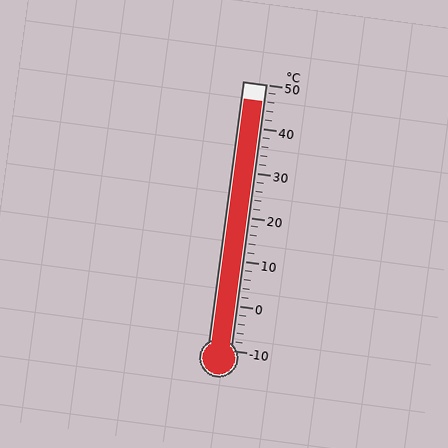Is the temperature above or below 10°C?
The temperature is above 10°C.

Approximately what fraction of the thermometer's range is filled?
The thermometer is filled to approximately 95% of its range.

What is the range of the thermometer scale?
The thermometer scale ranges from -10°C to 50°C.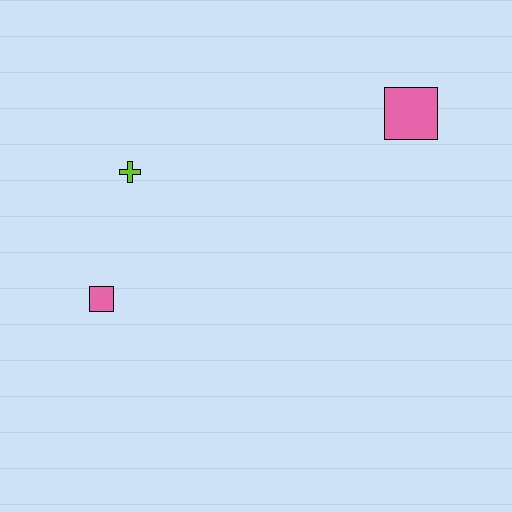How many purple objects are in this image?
There are no purple objects.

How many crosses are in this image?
There is 1 cross.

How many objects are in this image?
There are 3 objects.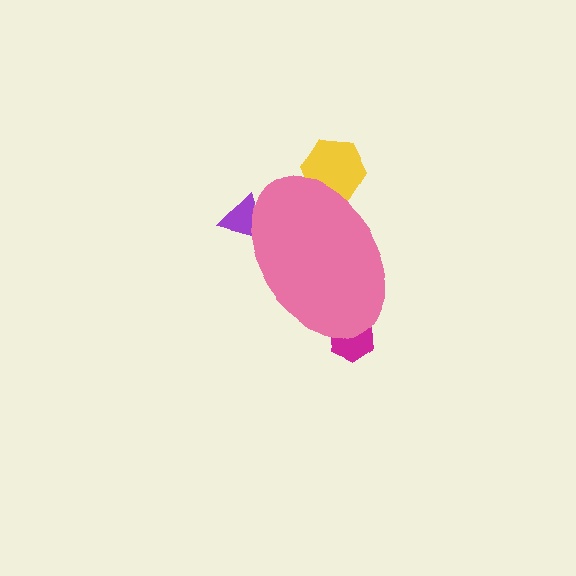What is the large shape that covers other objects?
A pink ellipse.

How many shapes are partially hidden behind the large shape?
3 shapes are partially hidden.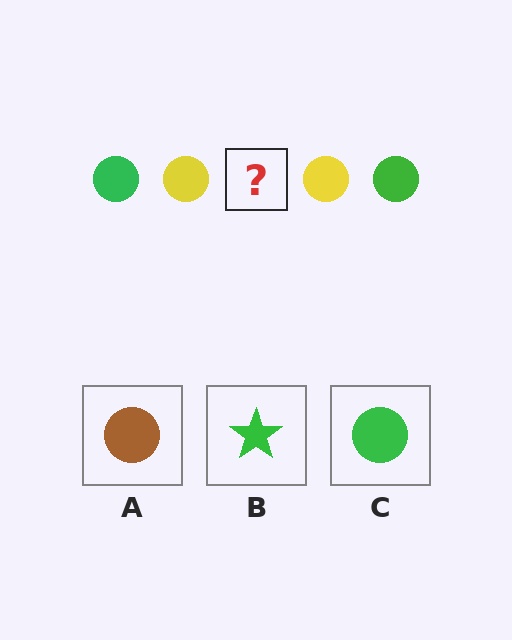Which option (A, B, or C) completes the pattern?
C.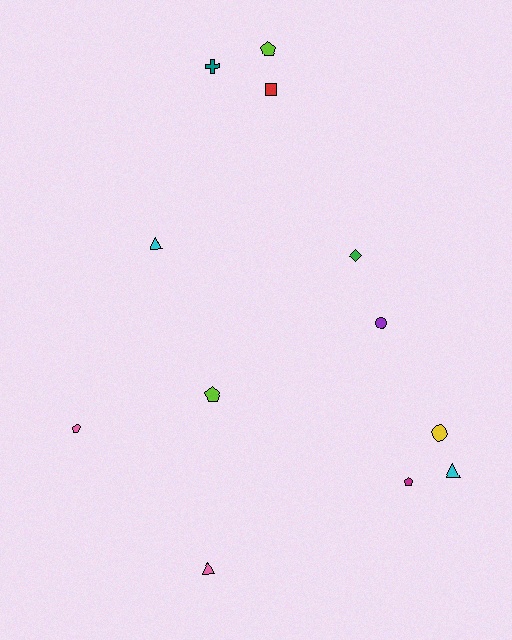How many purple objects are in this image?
There is 1 purple object.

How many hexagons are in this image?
There are no hexagons.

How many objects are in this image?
There are 12 objects.